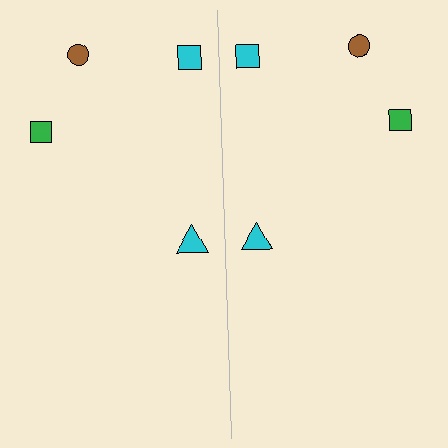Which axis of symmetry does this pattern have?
The pattern has a vertical axis of symmetry running through the center of the image.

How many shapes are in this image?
There are 8 shapes in this image.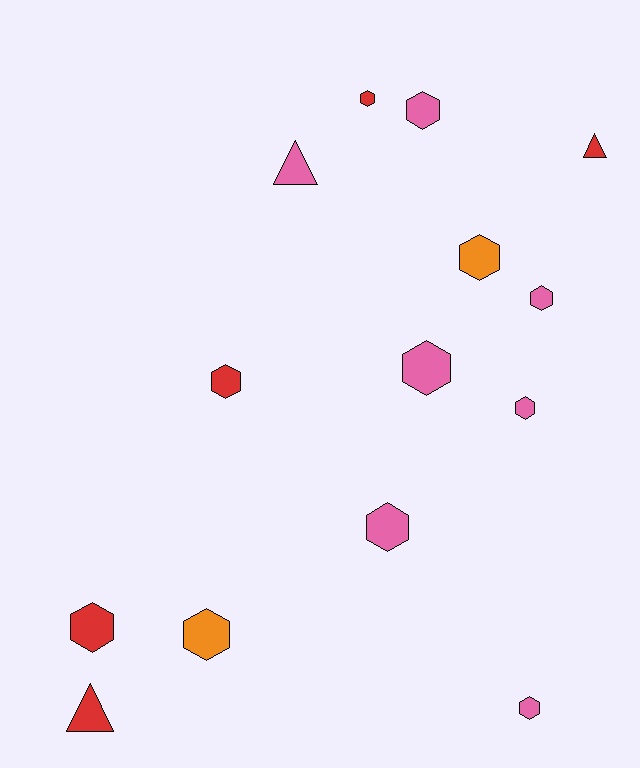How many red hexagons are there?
There are 3 red hexagons.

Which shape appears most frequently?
Hexagon, with 11 objects.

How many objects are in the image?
There are 14 objects.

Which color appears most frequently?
Pink, with 7 objects.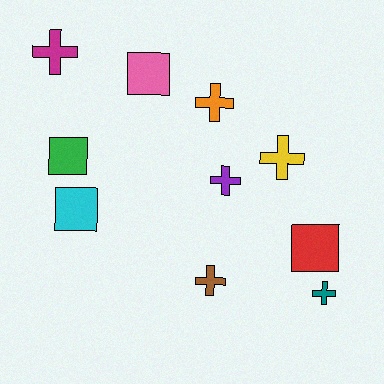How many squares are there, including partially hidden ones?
There are 4 squares.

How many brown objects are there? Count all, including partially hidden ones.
There is 1 brown object.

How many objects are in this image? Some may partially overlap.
There are 10 objects.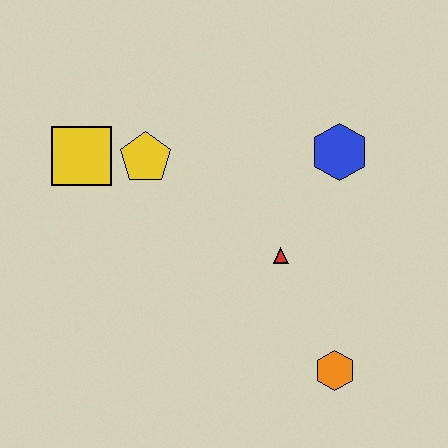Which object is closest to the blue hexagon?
The red triangle is closest to the blue hexagon.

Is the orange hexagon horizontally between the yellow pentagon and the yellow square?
No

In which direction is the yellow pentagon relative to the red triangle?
The yellow pentagon is to the left of the red triangle.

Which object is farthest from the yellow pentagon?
The orange hexagon is farthest from the yellow pentagon.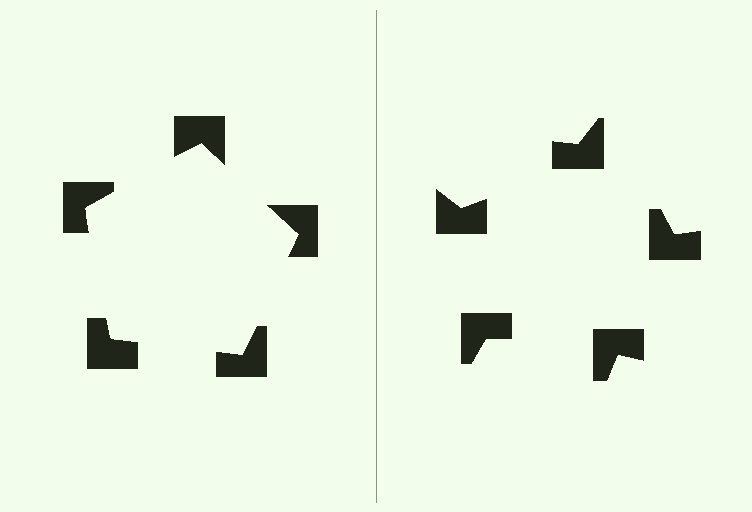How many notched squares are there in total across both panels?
10 — 5 on each side.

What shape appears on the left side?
An illusory pentagon.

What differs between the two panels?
The notched squares are positioned identically on both sides; only the wedge orientations differ. On the left they align to a pentagon; on the right they are misaligned.